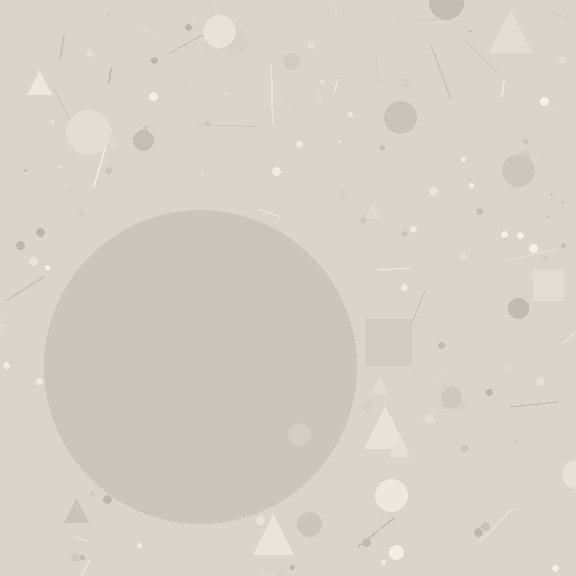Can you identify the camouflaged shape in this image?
The camouflaged shape is a circle.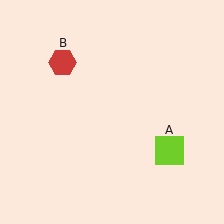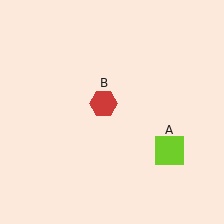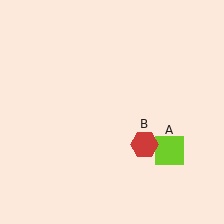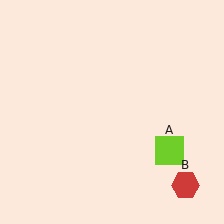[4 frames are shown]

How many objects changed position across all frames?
1 object changed position: red hexagon (object B).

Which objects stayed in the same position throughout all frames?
Lime square (object A) remained stationary.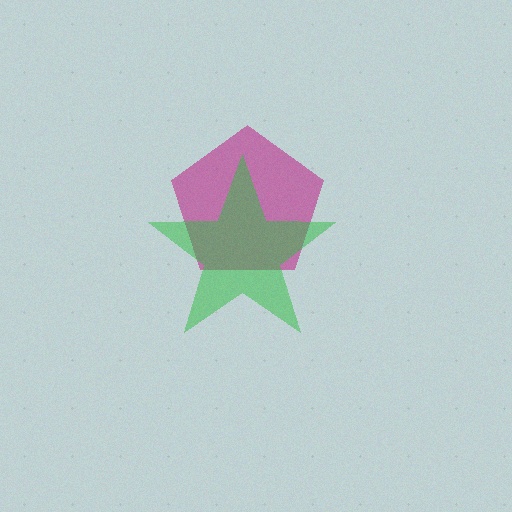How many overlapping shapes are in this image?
There are 2 overlapping shapes in the image.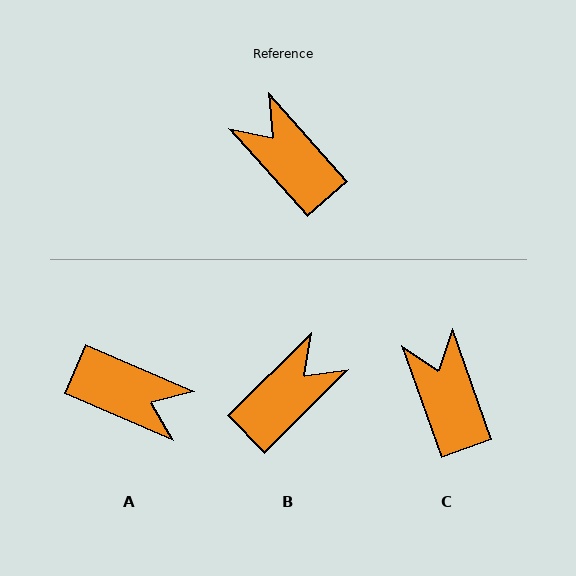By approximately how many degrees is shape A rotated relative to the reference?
Approximately 155 degrees clockwise.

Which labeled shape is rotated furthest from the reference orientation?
A, about 155 degrees away.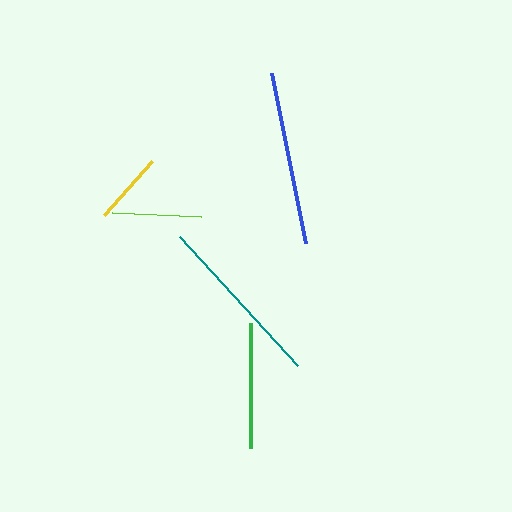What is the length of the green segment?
The green segment is approximately 125 pixels long.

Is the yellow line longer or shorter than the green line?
The green line is longer than the yellow line.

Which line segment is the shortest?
The yellow line is the shortest at approximately 72 pixels.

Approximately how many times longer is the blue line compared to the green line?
The blue line is approximately 1.4 times the length of the green line.